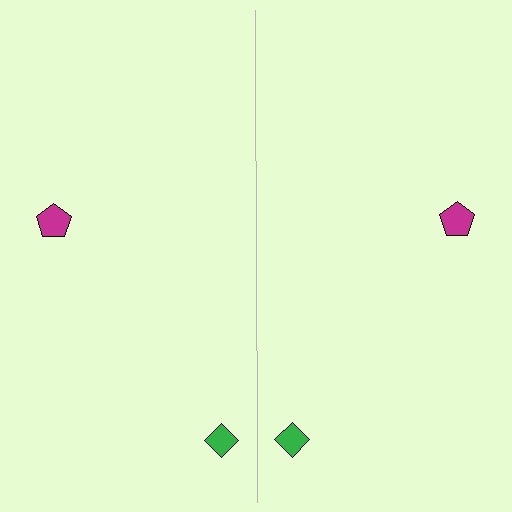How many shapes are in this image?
There are 4 shapes in this image.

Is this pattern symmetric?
Yes, this pattern has bilateral (reflection) symmetry.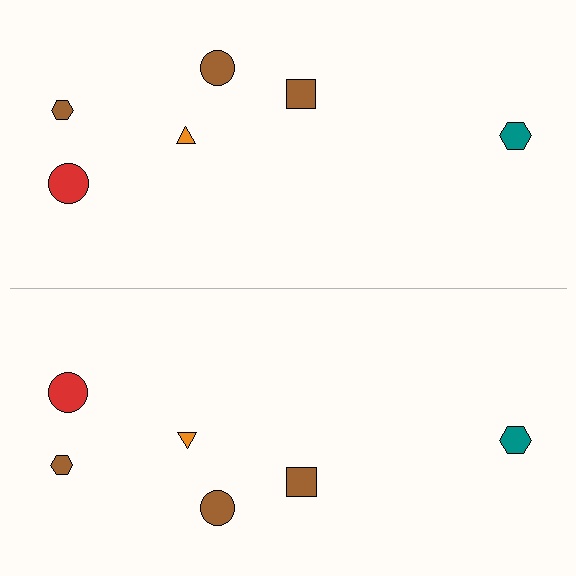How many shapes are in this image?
There are 12 shapes in this image.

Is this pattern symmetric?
Yes, this pattern has bilateral (reflection) symmetry.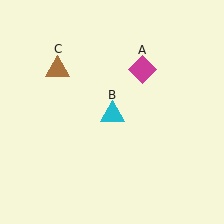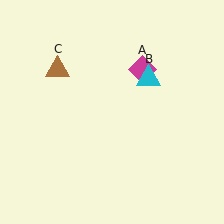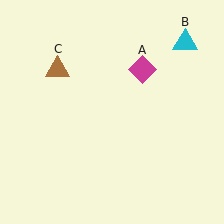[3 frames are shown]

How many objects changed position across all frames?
1 object changed position: cyan triangle (object B).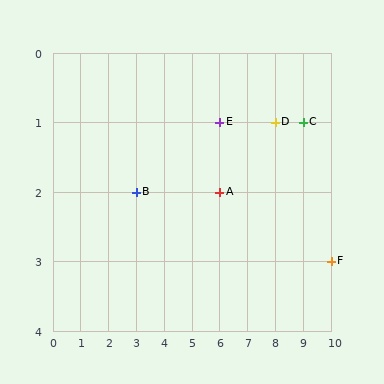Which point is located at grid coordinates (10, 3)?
Point F is at (10, 3).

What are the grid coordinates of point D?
Point D is at grid coordinates (8, 1).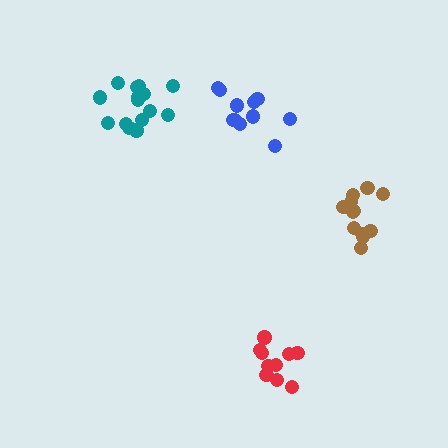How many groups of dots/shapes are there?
There are 4 groups.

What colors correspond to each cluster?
The clusters are colored: red, teal, blue, brown.